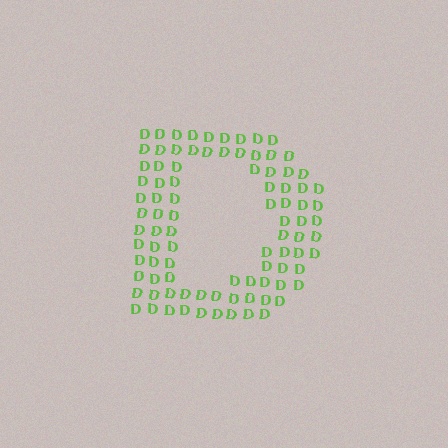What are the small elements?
The small elements are letter D's.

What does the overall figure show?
The overall figure shows the letter D.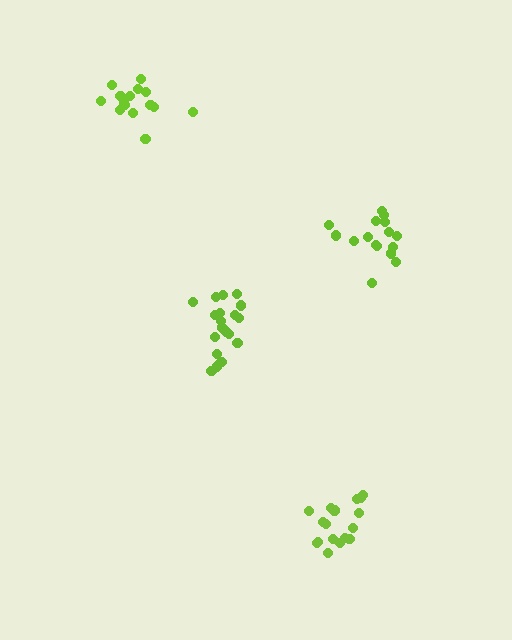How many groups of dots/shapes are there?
There are 4 groups.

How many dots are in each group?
Group 1: 16 dots, Group 2: 19 dots, Group 3: 17 dots, Group 4: 15 dots (67 total).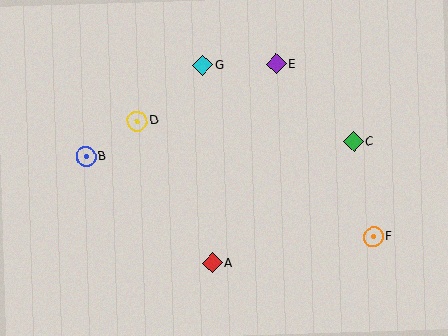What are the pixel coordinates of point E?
Point E is at (276, 64).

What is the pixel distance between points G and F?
The distance between G and F is 242 pixels.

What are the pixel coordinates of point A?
Point A is at (212, 263).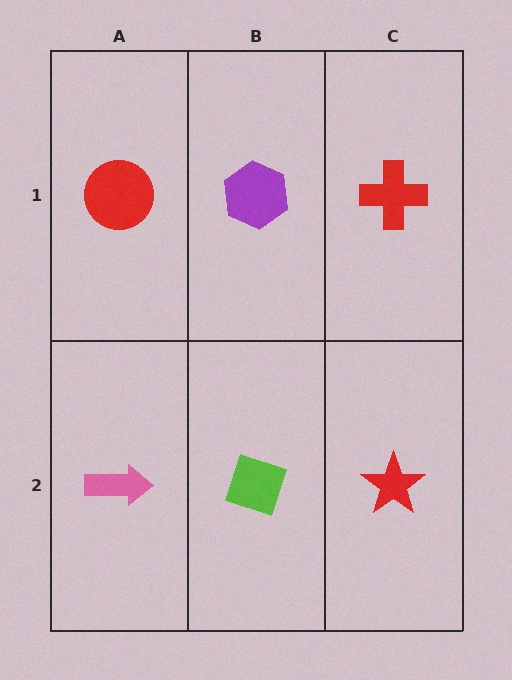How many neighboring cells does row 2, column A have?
2.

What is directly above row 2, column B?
A purple hexagon.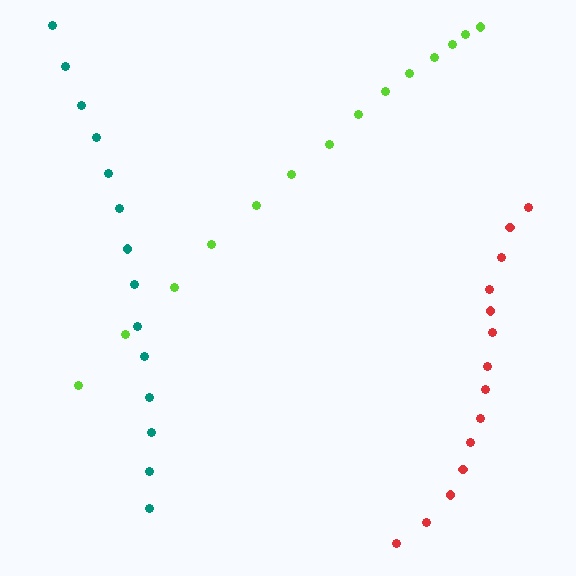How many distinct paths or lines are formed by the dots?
There are 3 distinct paths.